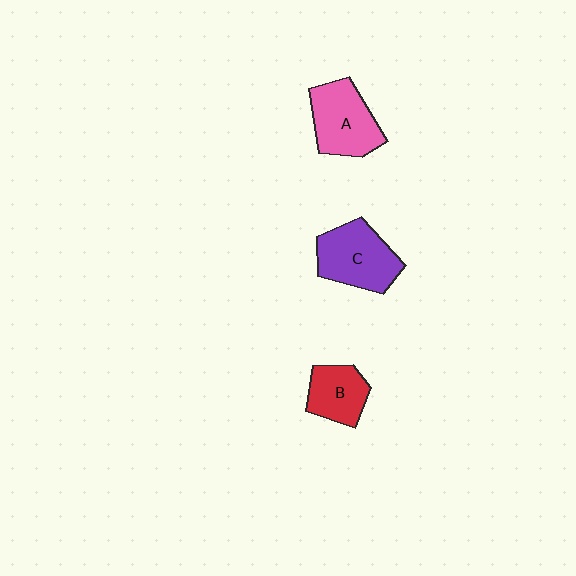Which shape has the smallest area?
Shape B (red).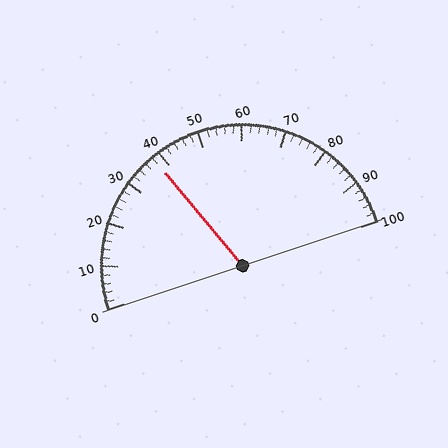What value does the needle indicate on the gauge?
The needle indicates approximately 38.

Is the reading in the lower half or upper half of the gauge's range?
The reading is in the lower half of the range (0 to 100).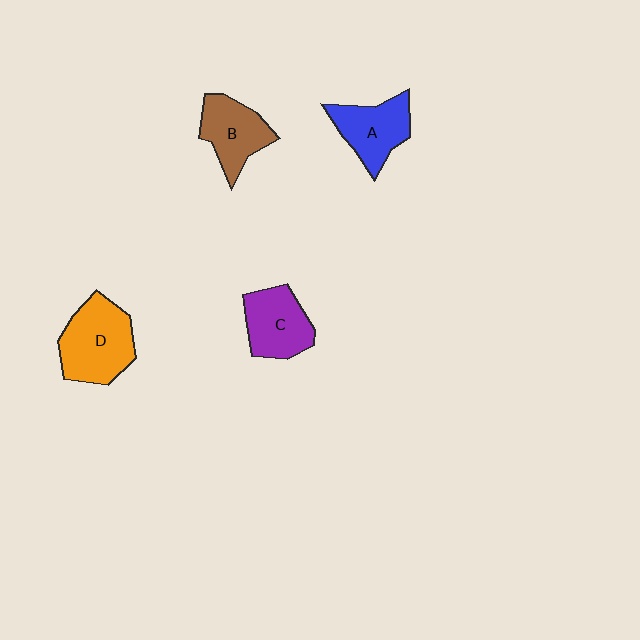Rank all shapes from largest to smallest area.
From largest to smallest: D (orange), C (purple), A (blue), B (brown).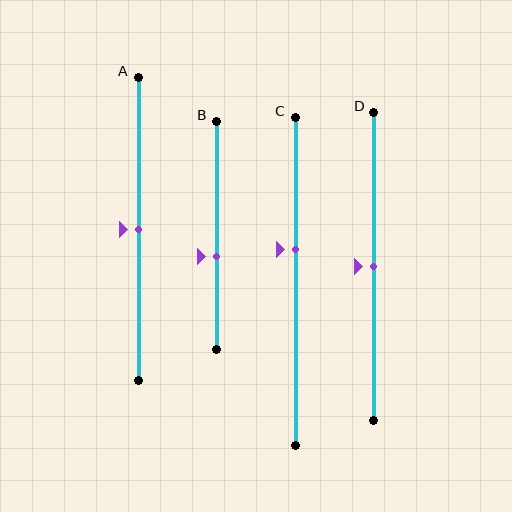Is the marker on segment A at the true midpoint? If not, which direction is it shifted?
Yes, the marker on segment A is at the true midpoint.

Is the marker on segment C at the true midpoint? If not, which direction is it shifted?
No, the marker on segment C is shifted upward by about 10% of the segment length.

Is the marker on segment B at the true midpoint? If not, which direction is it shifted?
No, the marker on segment B is shifted downward by about 9% of the segment length.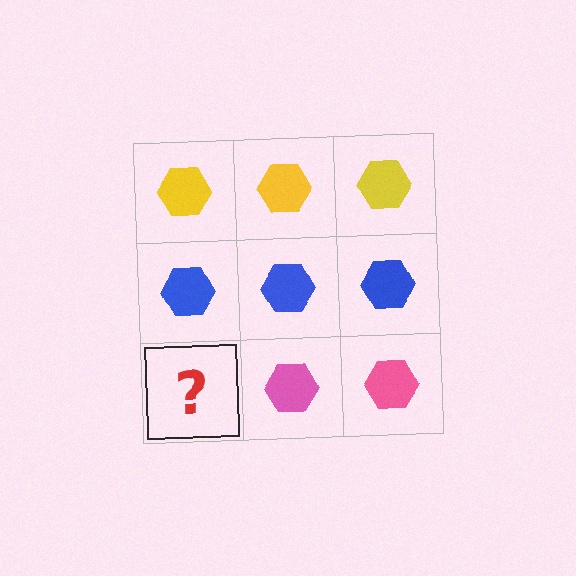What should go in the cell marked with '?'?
The missing cell should contain a pink hexagon.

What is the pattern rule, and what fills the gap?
The rule is that each row has a consistent color. The gap should be filled with a pink hexagon.